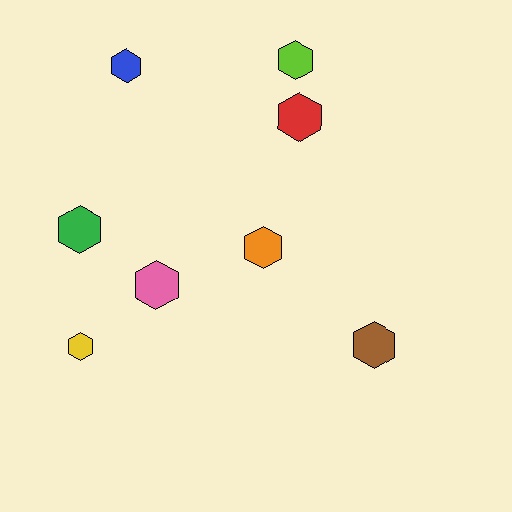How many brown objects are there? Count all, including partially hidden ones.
There is 1 brown object.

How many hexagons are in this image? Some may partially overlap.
There are 8 hexagons.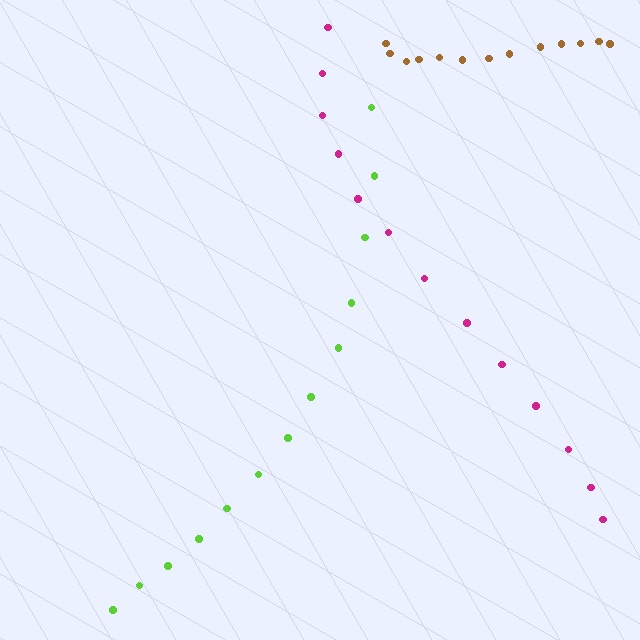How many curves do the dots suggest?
There are 3 distinct paths.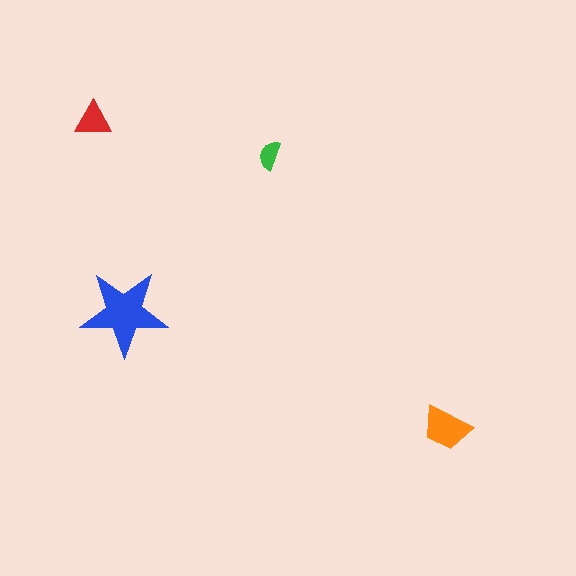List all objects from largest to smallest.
The blue star, the orange trapezoid, the red triangle, the green semicircle.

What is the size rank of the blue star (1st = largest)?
1st.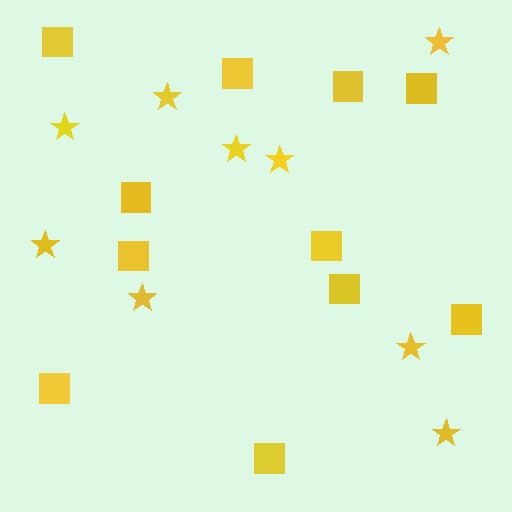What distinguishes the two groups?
There are 2 groups: one group of stars (9) and one group of squares (11).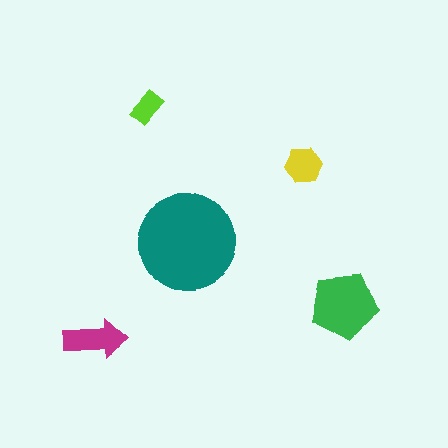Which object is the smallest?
The lime rectangle.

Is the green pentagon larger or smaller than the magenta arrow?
Larger.